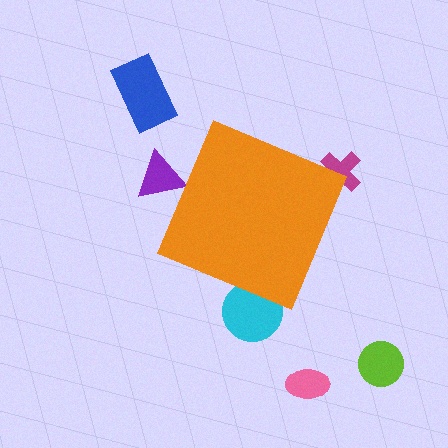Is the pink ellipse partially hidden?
No, the pink ellipse is fully visible.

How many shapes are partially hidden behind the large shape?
3 shapes are partially hidden.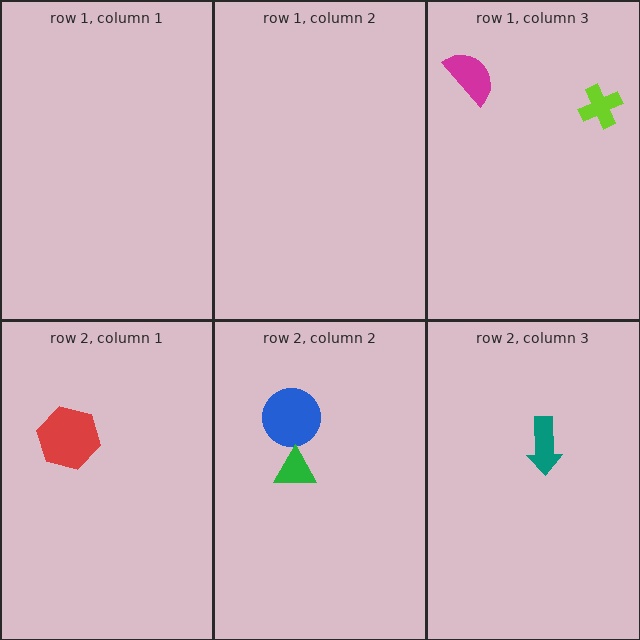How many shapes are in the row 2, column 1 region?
1.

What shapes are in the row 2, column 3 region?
The teal arrow.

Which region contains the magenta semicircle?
The row 1, column 3 region.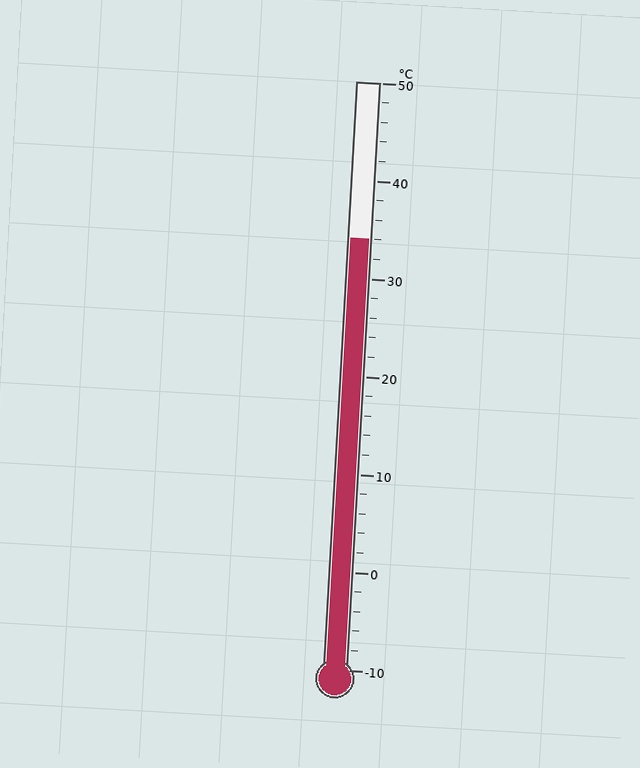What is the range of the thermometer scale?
The thermometer scale ranges from -10°C to 50°C.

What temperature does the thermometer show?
The thermometer shows approximately 34°C.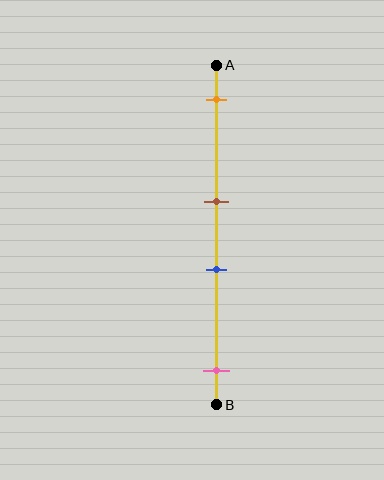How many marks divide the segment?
There are 4 marks dividing the segment.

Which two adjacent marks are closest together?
The brown and blue marks are the closest adjacent pair.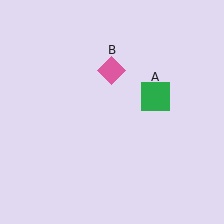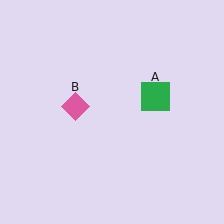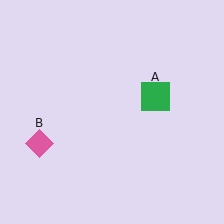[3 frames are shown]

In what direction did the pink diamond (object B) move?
The pink diamond (object B) moved down and to the left.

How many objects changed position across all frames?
1 object changed position: pink diamond (object B).